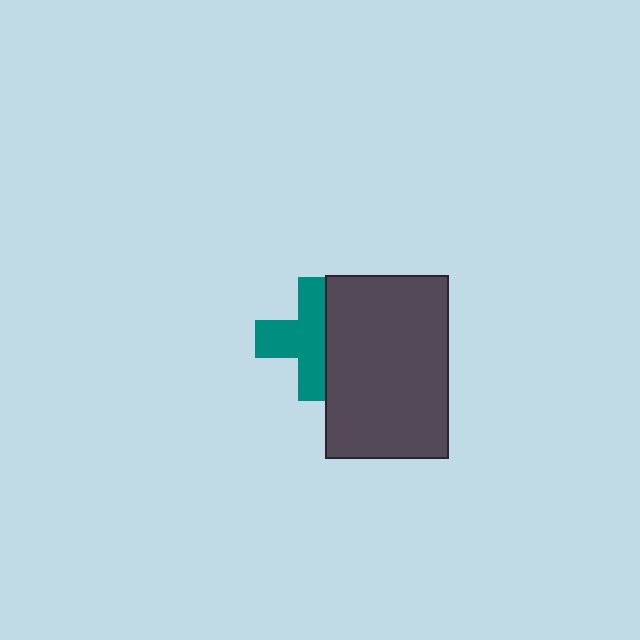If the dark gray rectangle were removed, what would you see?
You would see the complete teal cross.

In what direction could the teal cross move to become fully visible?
The teal cross could move left. That would shift it out from behind the dark gray rectangle entirely.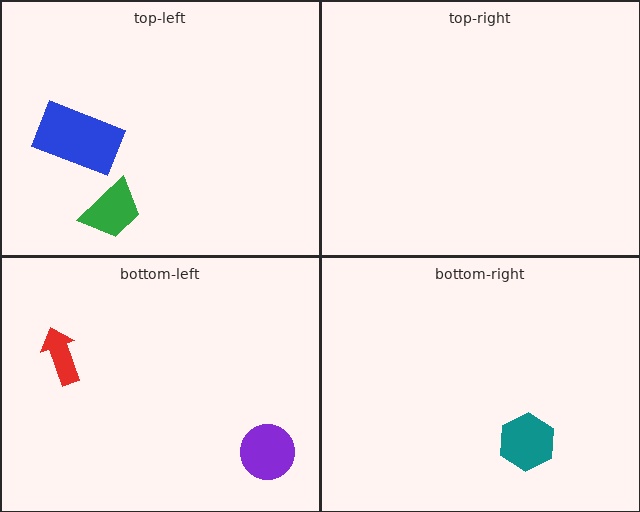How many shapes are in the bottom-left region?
2.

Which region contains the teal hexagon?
The bottom-right region.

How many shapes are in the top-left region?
2.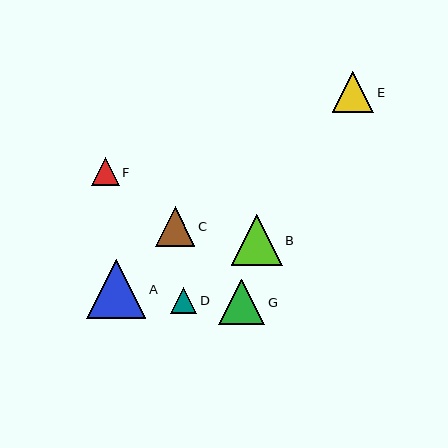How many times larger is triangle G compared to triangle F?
Triangle G is approximately 1.6 times the size of triangle F.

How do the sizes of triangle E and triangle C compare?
Triangle E and triangle C are approximately the same size.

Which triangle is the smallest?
Triangle D is the smallest with a size of approximately 27 pixels.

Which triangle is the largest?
Triangle A is the largest with a size of approximately 59 pixels.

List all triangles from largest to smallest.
From largest to smallest: A, B, G, E, C, F, D.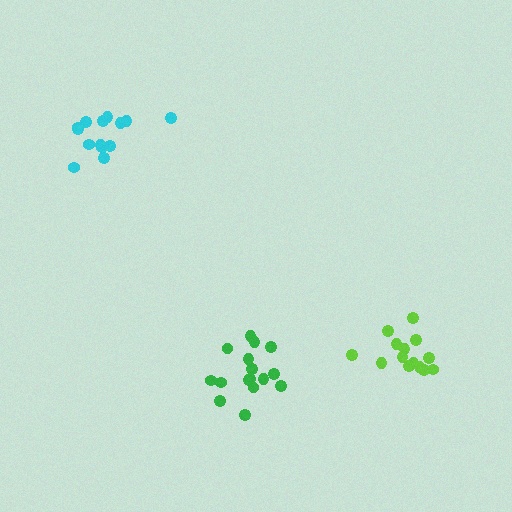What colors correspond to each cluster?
The clusters are colored: green, lime, cyan.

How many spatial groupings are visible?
There are 3 spatial groupings.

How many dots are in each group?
Group 1: 16 dots, Group 2: 14 dots, Group 3: 14 dots (44 total).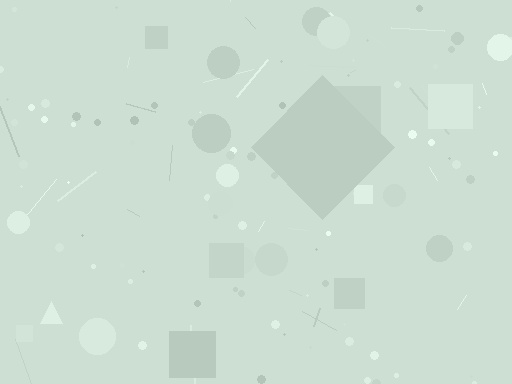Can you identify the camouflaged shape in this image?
The camouflaged shape is a diamond.